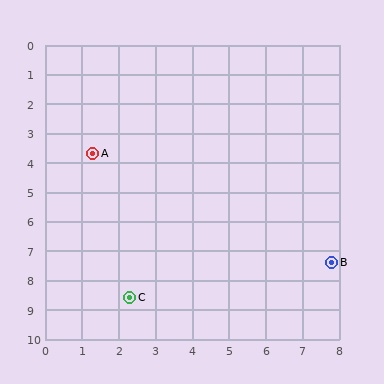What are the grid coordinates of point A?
Point A is at approximately (1.3, 3.7).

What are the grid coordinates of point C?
Point C is at approximately (2.3, 8.6).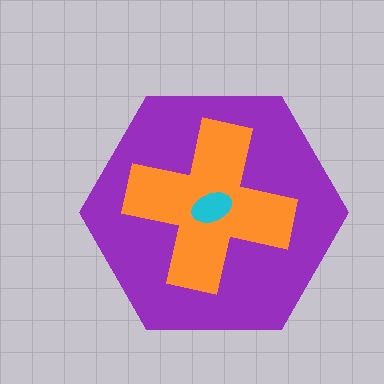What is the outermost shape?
The purple hexagon.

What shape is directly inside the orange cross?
The cyan ellipse.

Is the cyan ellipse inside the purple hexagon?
Yes.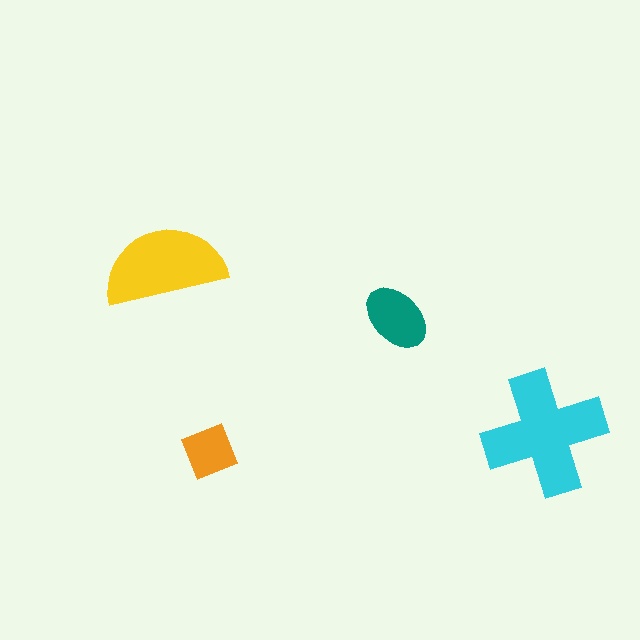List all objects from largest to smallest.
The cyan cross, the yellow semicircle, the teal ellipse, the orange diamond.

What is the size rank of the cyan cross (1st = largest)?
1st.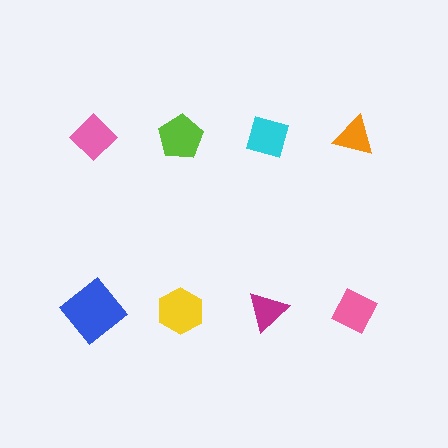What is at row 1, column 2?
A lime pentagon.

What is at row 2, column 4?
A pink diamond.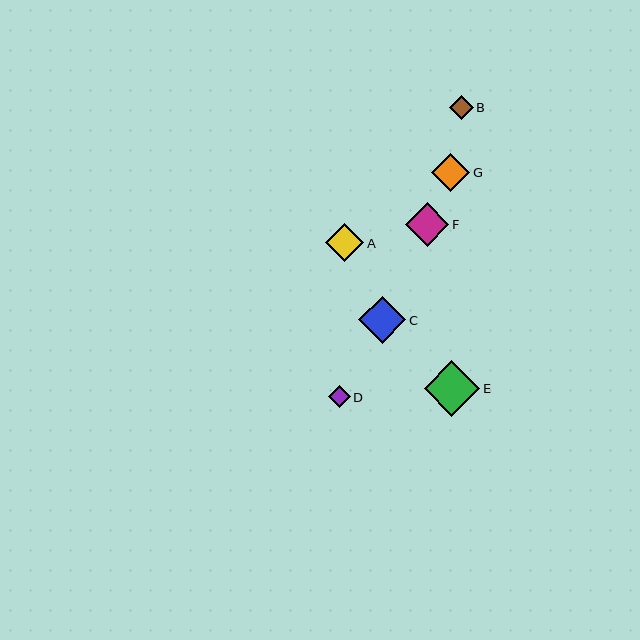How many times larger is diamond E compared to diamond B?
Diamond E is approximately 2.4 times the size of diamond B.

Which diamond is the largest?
Diamond E is the largest with a size of approximately 56 pixels.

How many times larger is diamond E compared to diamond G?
Diamond E is approximately 1.5 times the size of diamond G.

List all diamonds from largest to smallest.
From largest to smallest: E, C, F, A, G, B, D.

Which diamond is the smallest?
Diamond D is the smallest with a size of approximately 22 pixels.